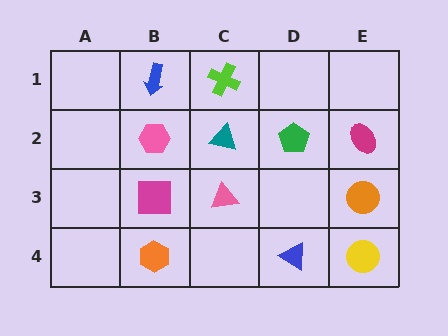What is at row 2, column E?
A magenta ellipse.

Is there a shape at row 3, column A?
No, that cell is empty.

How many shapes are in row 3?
3 shapes.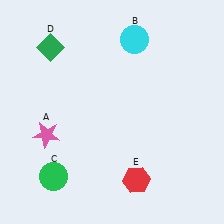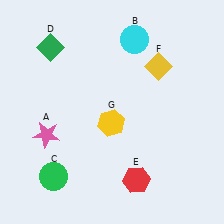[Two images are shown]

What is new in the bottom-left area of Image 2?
A yellow hexagon (G) was added in the bottom-left area of Image 2.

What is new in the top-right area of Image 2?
A yellow diamond (F) was added in the top-right area of Image 2.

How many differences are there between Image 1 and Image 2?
There are 2 differences between the two images.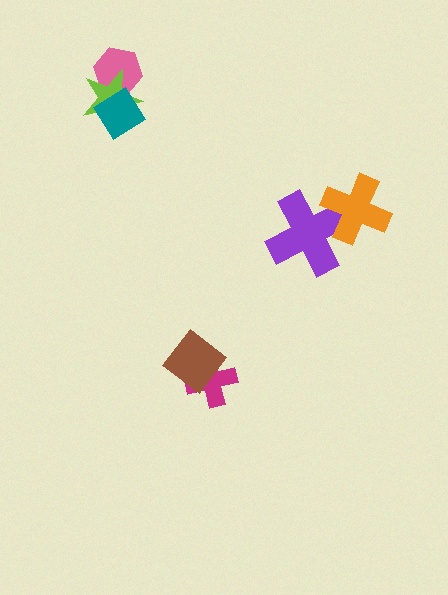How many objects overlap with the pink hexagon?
2 objects overlap with the pink hexagon.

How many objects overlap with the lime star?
2 objects overlap with the lime star.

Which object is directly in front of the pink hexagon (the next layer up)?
The lime star is directly in front of the pink hexagon.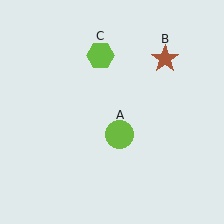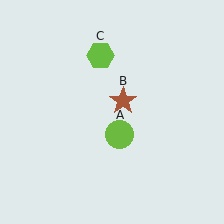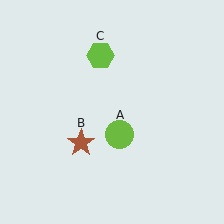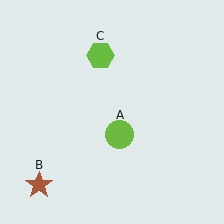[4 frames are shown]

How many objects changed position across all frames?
1 object changed position: brown star (object B).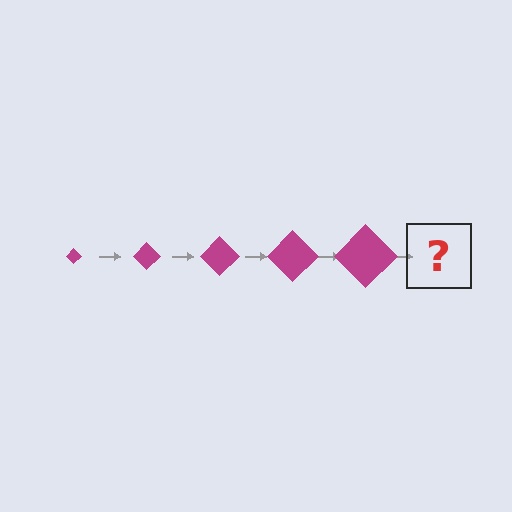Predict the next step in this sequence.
The next step is a magenta diamond, larger than the previous one.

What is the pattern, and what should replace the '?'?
The pattern is that the diamond gets progressively larger each step. The '?' should be a magenta diamond, larger than the previous one.